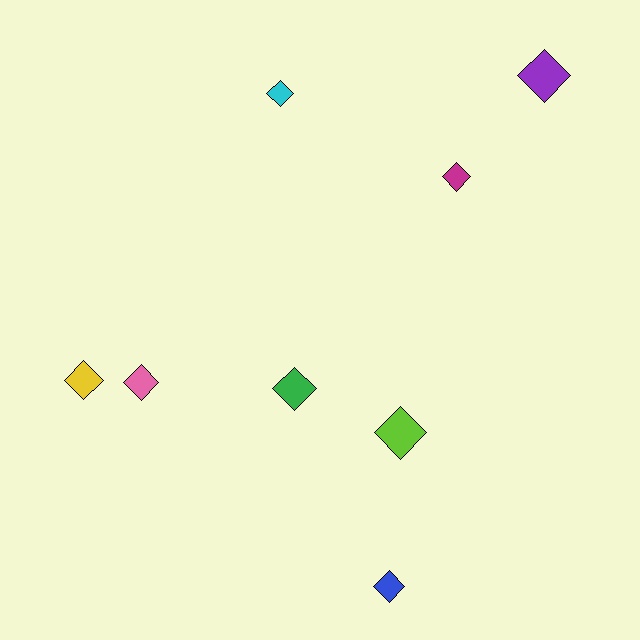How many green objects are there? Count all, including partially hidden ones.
There is 1 green object.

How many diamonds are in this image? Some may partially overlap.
There are 8 diamonds.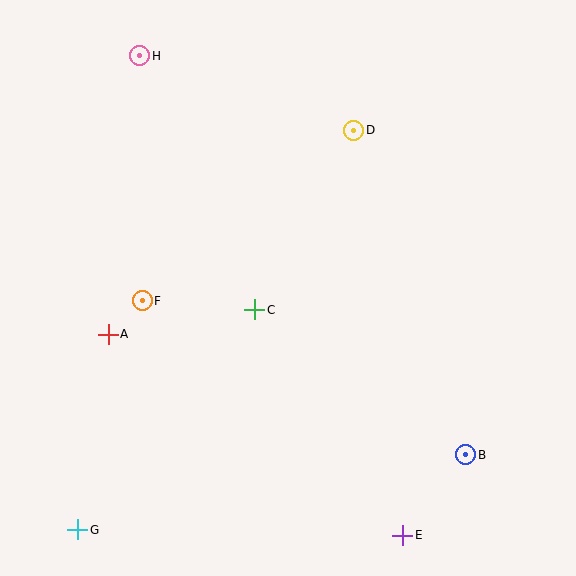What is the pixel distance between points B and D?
The distance between B and D is 343 pixels.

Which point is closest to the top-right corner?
Point D is closest to the top-right corner.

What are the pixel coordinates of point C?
Point C is at (255, 310).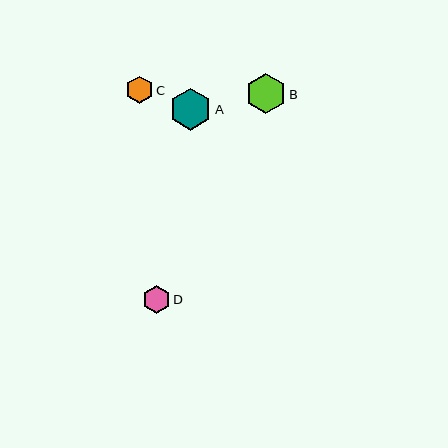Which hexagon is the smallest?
Hexagon C is the smallest with a size of approximately 27 pixels.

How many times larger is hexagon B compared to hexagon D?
Hexagon B is approximately 1.4 times the size of hexagon D.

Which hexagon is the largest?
Hexagon A is the largest with a size of approximately 42 pixels.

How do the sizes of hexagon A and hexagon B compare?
Hexagon A and hexagon B are approximately the same size.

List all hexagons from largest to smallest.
From largest to smallest: A, B, D, C.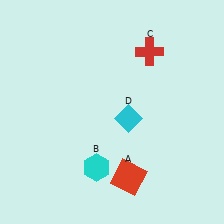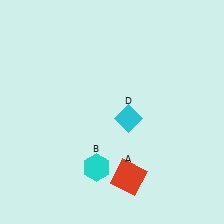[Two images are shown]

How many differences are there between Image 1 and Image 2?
There is 1 difference between the two images.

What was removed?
The red cross (C) was removed in Image 2.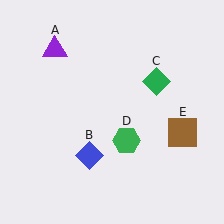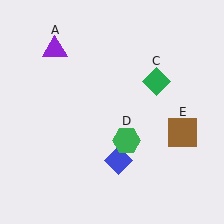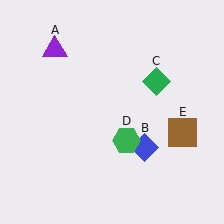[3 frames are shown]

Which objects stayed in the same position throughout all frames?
Purple triangle (object A) and green diamond (object C) and green hexagon (object D) and brown square (object E) remained stationary.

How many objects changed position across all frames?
1 object changed position: blue diamond (object B).